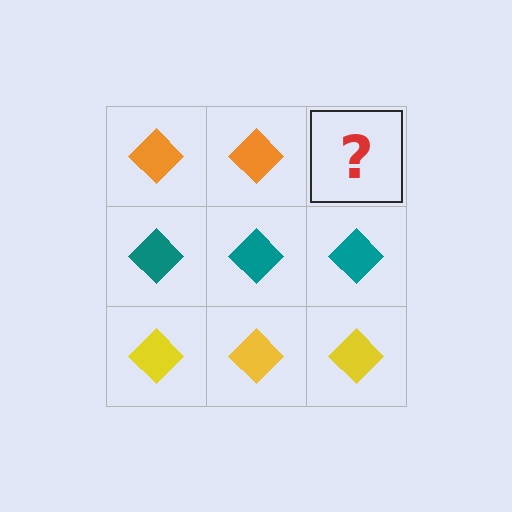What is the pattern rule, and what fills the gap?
The rule is that each row has a consistent color. The gap should be filled with an orange diamond.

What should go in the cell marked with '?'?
The missing cell should contain an orange diamond.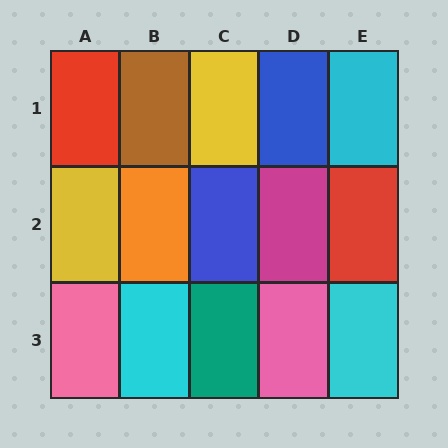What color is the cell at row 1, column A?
Red.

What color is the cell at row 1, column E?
Cyan.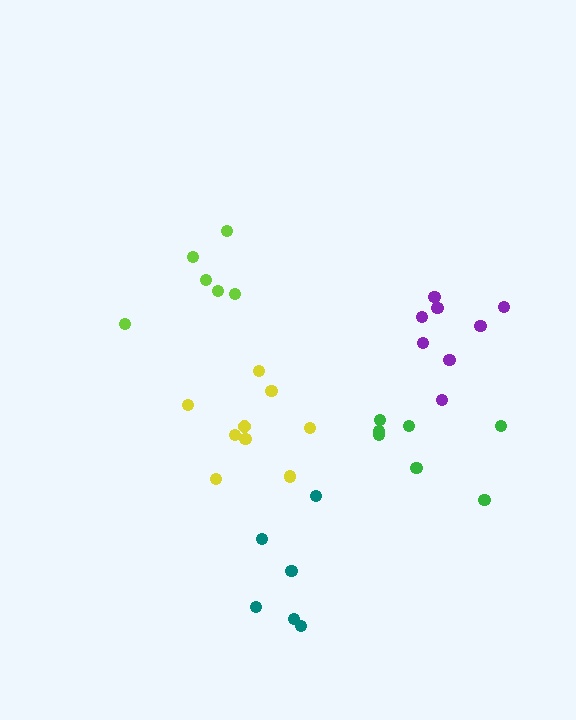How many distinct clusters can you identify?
There are 5 distinct clusters.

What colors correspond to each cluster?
The clusters are colored: green, lime, teal, yellow, purple.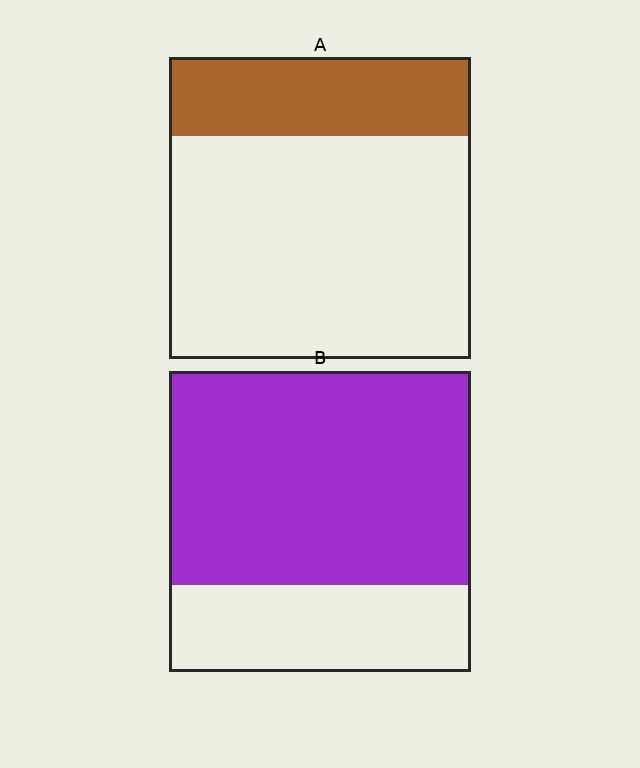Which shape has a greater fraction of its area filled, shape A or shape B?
Shape B.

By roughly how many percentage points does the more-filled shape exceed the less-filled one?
By roughly 45 percentage points (B over A).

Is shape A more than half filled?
No.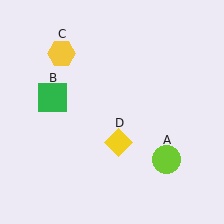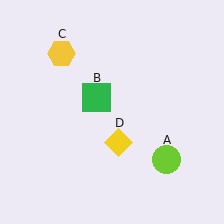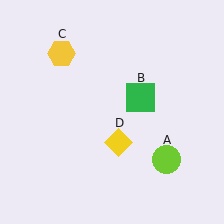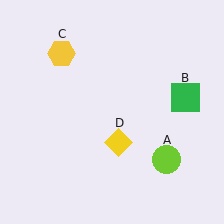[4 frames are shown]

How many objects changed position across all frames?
1 object changed position: green square (object B).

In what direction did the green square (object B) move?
The green square (object B) moved right.